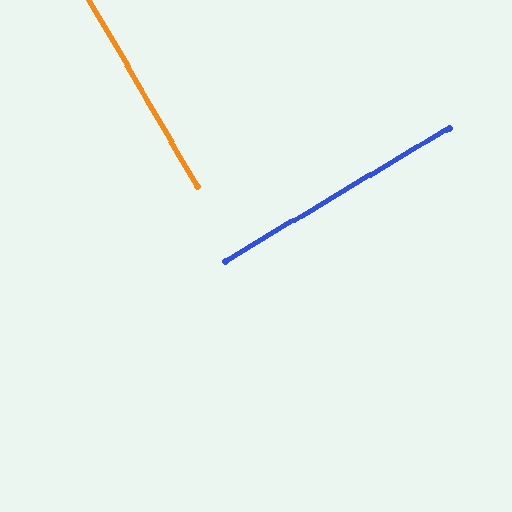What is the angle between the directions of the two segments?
Approximately 89 degrees.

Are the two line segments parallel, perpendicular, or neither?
Perpendicular — they meet at approximately 89°.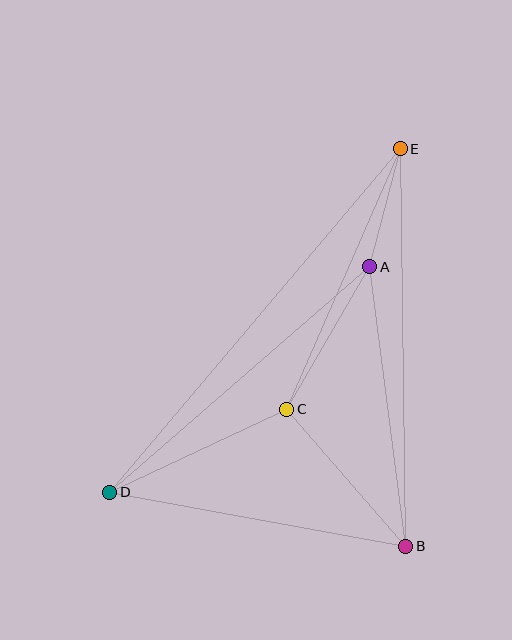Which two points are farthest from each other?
Points D and E are farthest from each other.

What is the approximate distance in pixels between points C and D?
The distance between C and D is approximately 196 pixels.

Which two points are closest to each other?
Points A and E are closest to each other.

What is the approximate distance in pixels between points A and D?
The distance between A and D is approximately 344 pixels.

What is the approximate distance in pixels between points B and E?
The distance between B and E is approximately 398 pixels.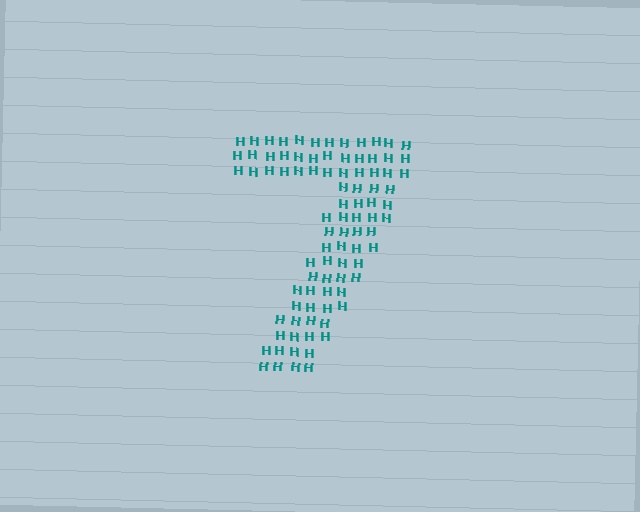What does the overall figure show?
The overall figure shows the digit 7.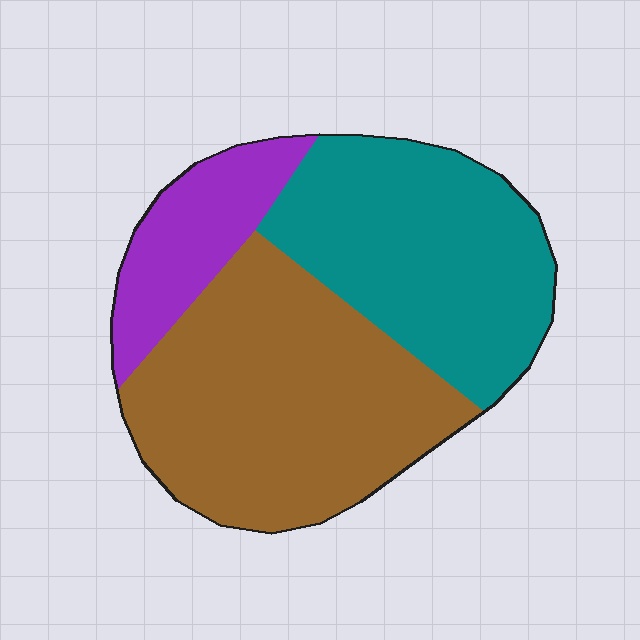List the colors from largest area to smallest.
From largest to smallest: brown, teal, purple.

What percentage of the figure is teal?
Teal takes up about three eighths (3/8) of the figure.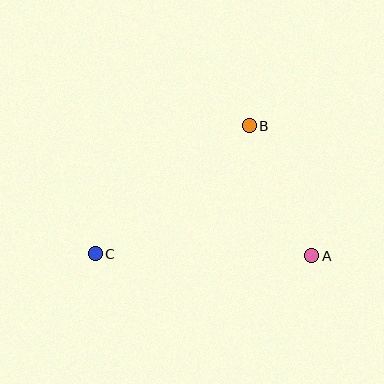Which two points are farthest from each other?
Points A and C are farthest from each other.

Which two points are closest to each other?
Points A and B are closest to each other.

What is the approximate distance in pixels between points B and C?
The distance between B and C is approximately 200 pixels.